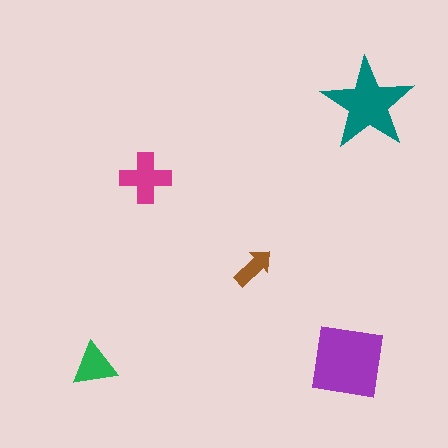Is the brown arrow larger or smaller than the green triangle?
Smaller.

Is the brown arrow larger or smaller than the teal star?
Smaller.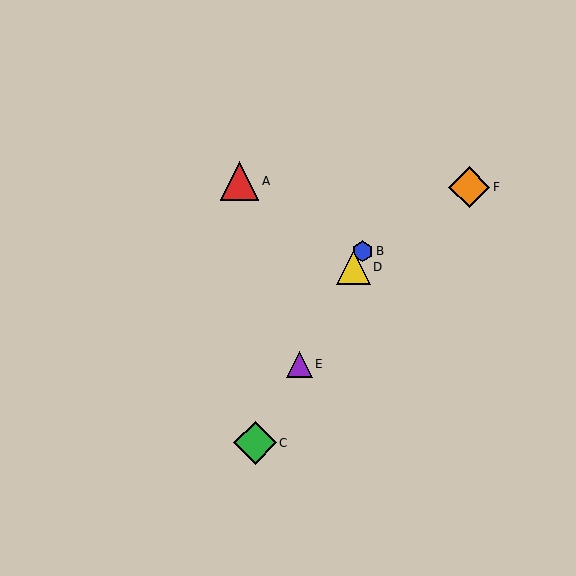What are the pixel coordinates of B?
Object B is at (363, 251).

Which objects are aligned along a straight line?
Objects B, C, D, E are aligned along a straight line.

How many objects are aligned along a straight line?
4 objects (B, C, D, E) are aligned along a straight line.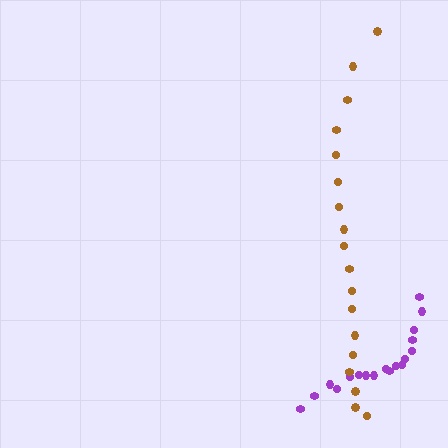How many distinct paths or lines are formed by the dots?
There are 2 distinct paths.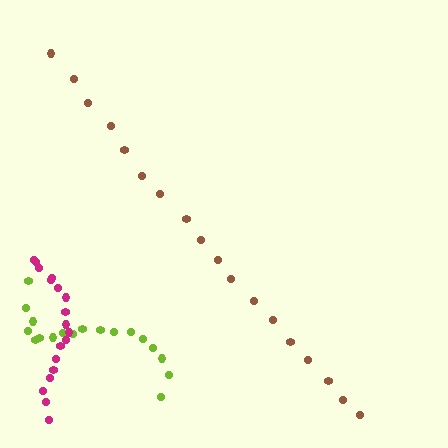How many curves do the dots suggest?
There are 3 distinct paths.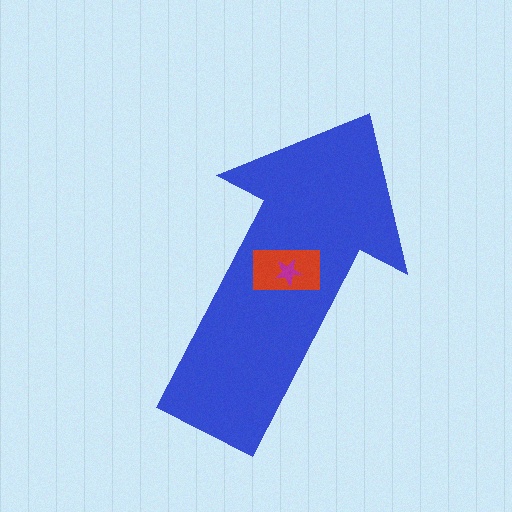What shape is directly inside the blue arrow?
The red rectangle.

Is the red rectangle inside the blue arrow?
Yes.